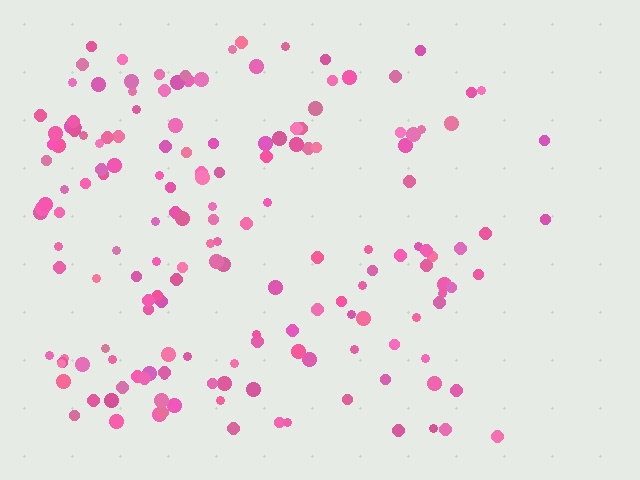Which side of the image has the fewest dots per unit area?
The right.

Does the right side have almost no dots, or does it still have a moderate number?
Still a moderate number, just noticeably fewer than the left.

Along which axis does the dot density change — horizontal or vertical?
Horizontal.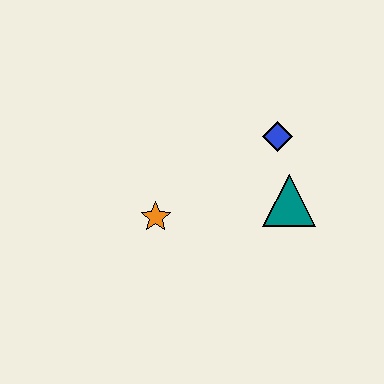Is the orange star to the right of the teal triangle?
No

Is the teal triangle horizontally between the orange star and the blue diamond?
No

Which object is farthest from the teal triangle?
The orange star is farthest from the teal triangle.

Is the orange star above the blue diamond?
No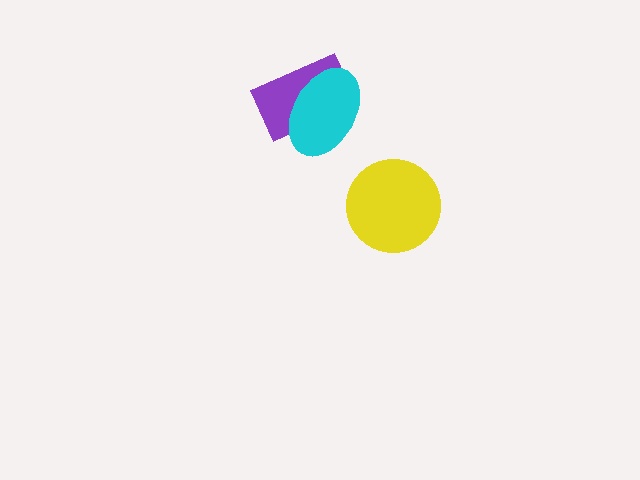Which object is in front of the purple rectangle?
The cyan ellipse is in front of the purple rectangle.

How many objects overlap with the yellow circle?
0 objects overlap with the yellow circle.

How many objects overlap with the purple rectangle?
1 object overlaps with the purple rectangle.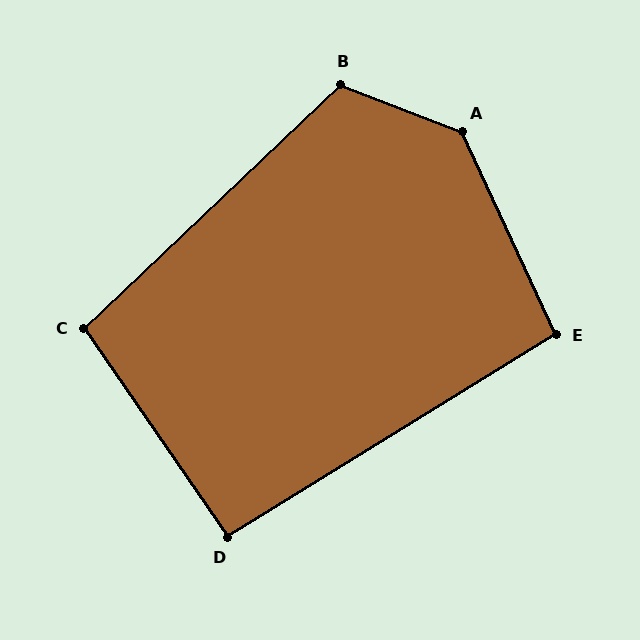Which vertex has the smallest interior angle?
D, at approximately 93 degrees.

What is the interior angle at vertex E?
Approximately 97 degrees (obtuse).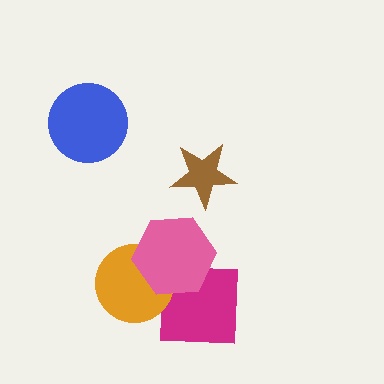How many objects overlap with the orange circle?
2 objects overlap with the orange circle.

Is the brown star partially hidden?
No, no other shape covers it.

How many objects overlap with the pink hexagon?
2 objects overlap with the pink hexagon.